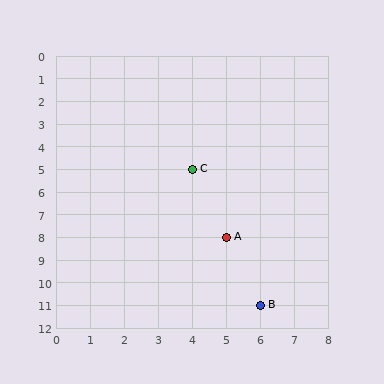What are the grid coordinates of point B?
Point B is at grid coordinates (6, 11).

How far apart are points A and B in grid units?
Points A and B are 1 column and 3 rows apart (about 3.2 grid units diagonally).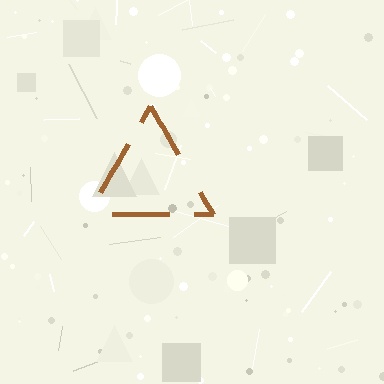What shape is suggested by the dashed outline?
The dashed outline suggests a triangle.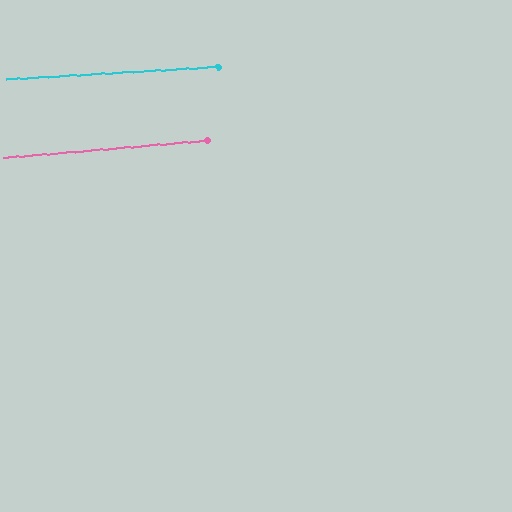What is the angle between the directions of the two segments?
Approximately 1 degree.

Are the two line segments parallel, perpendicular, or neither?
Parallel — their directions differ by only 1.3°.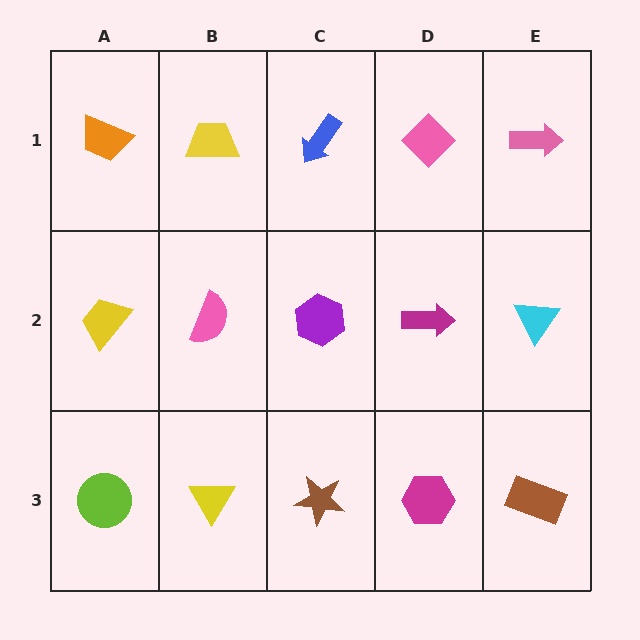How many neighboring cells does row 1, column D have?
3.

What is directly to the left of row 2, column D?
A purple hexagon.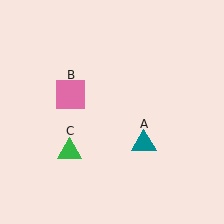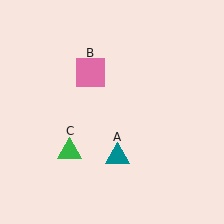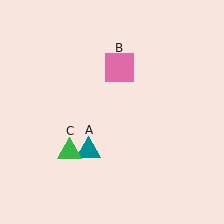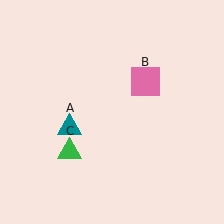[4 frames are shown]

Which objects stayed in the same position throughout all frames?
Green triangle (object C) remained stationary.